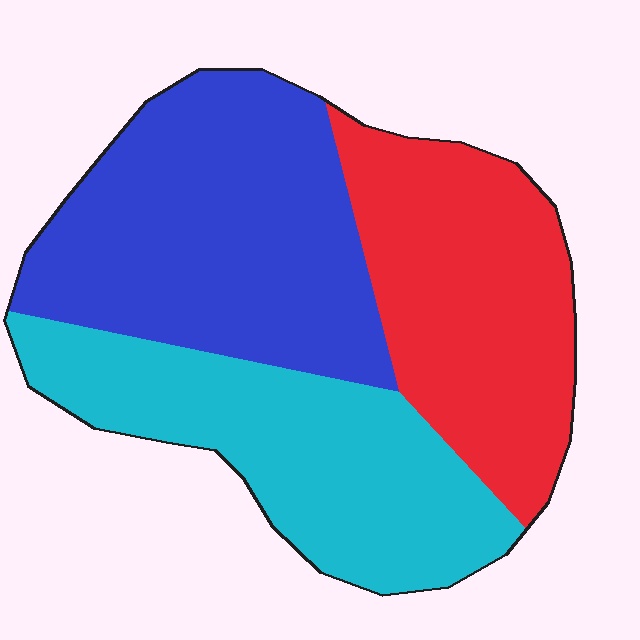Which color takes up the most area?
Blue, at roughly 40%.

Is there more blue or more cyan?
Blue.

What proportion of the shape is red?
Red covers roughly 30% of the shape.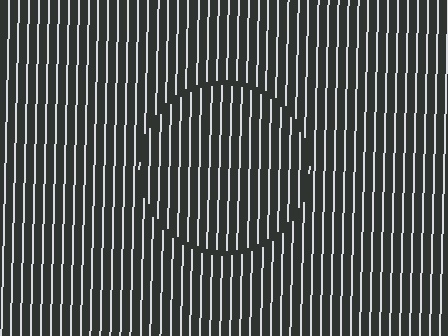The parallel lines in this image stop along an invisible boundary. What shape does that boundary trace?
An illusory circle. The interior of the shape contains the same grating, shifted by half a period — the contour is defined by the phase discontinuity where line-ends from the inner and outer gratings abut.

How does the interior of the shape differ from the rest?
The interior of the shape contains the same grating, shifted by half a period — the contour is defined by the phase discontinuity where line-ends from the inner and outer gratings abut.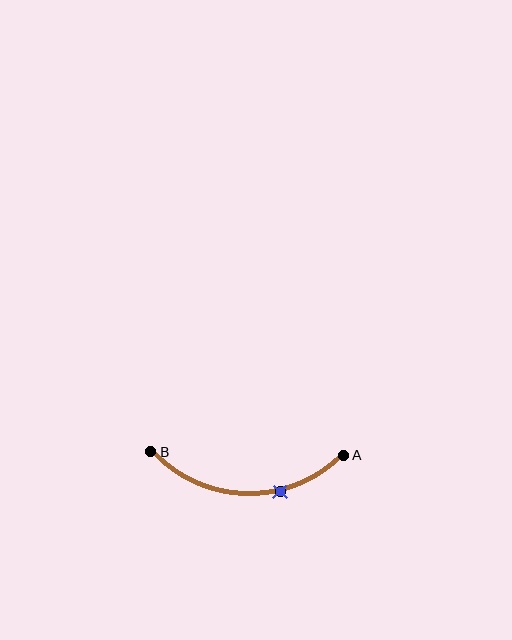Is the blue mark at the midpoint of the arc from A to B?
No. The blue mark lies on the arc but is closer to endpoint A. The arc midpoint would be at the point on the curve equidistant along the arc from both A and B.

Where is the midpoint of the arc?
The arc midpoint is the point on the curve farthest from the straight line joining A and B. It sits below that line.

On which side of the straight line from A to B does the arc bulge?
The arc bulges below the straight line connecting A and B.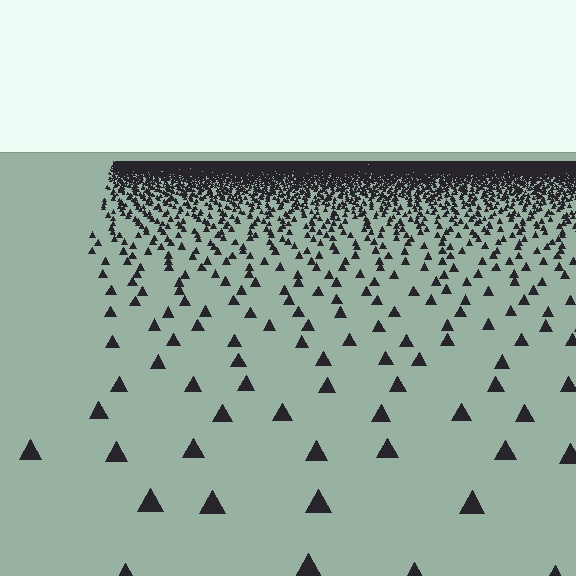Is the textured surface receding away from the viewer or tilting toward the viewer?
The surface is receding away from the viewer. Texture elements get smaller and denser toward the top.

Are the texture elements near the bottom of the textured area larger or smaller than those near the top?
Larger. Near the bottom, elements are closer to the viewer and appear at a bigger on-screen size.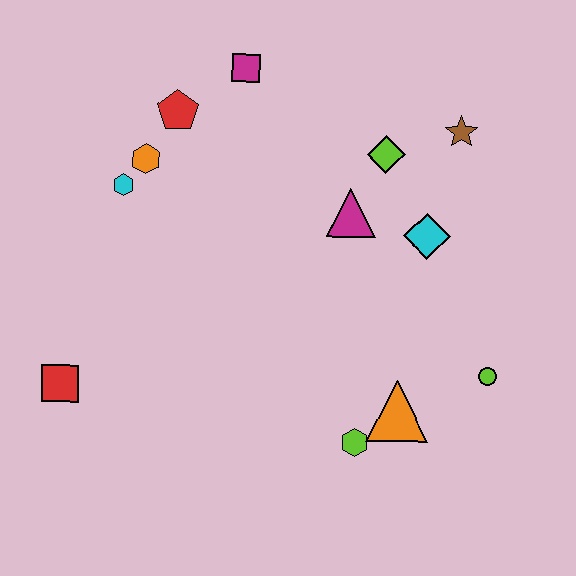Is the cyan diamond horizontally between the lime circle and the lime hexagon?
Yes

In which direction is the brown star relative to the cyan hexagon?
The brown star is to the right of the cyan hexagon.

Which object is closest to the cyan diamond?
The magenta triangle is closest to the cyan diamond.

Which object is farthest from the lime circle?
The red square is farthest from the lime circle.